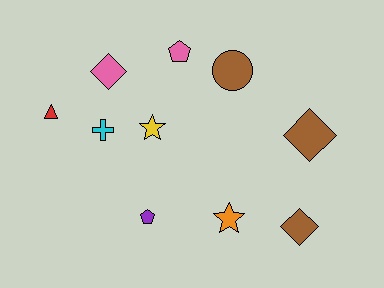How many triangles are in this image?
There is 1 triangle.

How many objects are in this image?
There are 10 objects.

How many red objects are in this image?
There is 1 red object.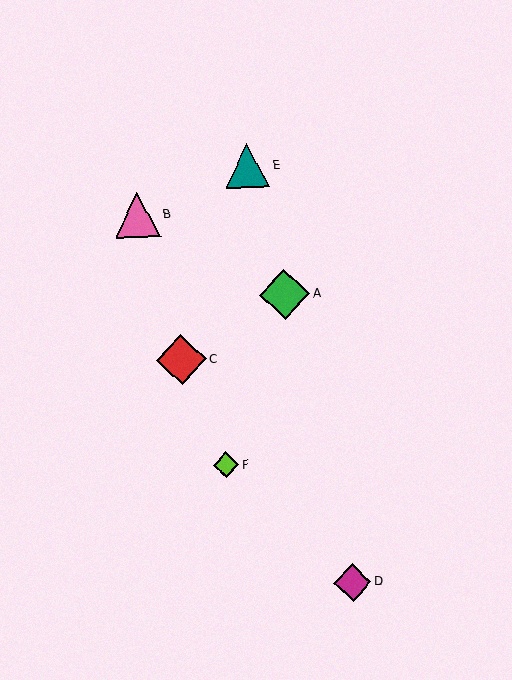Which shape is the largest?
The green diamond (labeled A) is the largest.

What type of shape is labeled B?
Shape B is a pink triangle.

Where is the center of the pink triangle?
The center of the pink triangle is at (138, 215).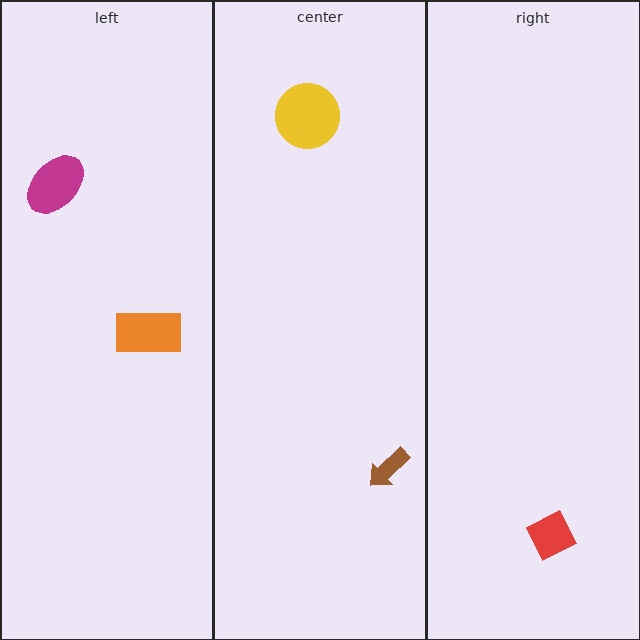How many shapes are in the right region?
1.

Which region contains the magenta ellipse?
The left region.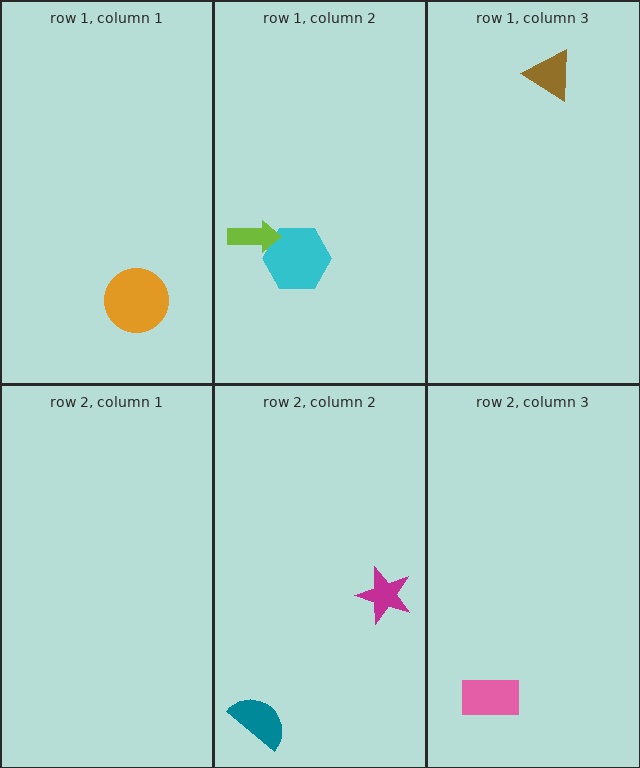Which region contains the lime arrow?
The row 1, column 2 region.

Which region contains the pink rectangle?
The row 2, column 3 region.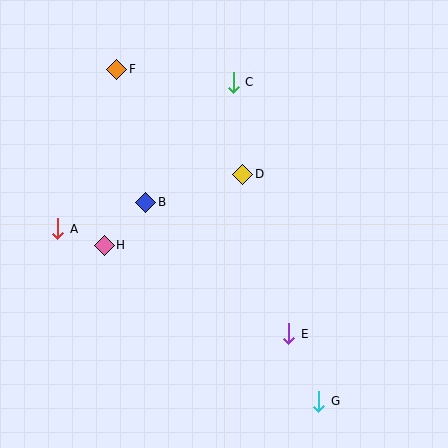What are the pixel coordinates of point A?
Point A is at (58, 229).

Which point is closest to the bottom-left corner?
Point A is closest to the bottom-left corner.